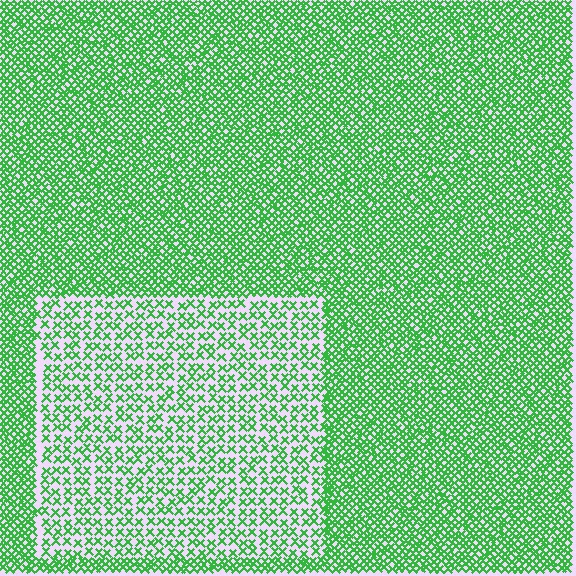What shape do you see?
I see a rectangle.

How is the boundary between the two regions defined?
The boundary is defined by a change in element density (approximately 2.1x ratio). All elements are the same color, size, and shape.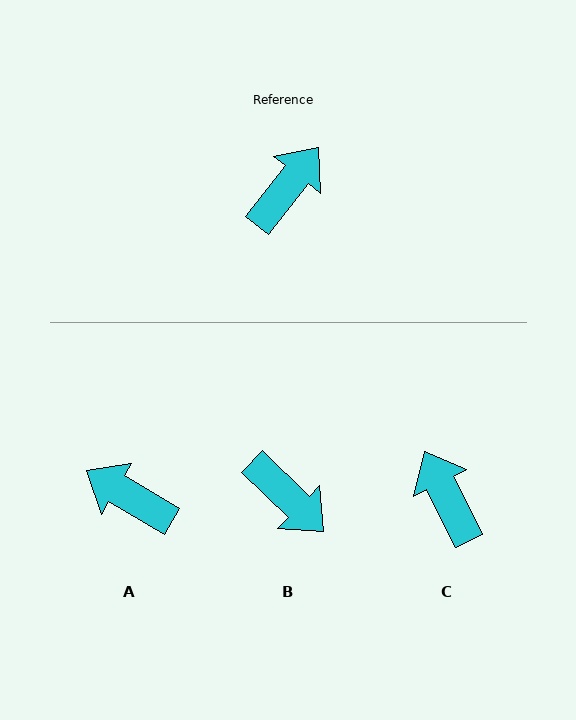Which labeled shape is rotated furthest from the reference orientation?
A, about 98 degrees away.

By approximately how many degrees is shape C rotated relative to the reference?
Approximately 65 degrees counter-clockwise.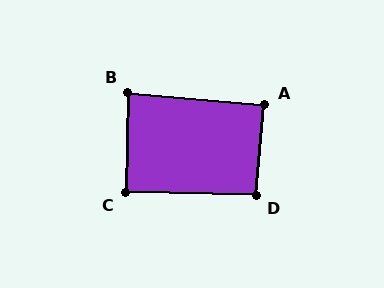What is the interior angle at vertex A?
Approximately 90 degrees (approximately right).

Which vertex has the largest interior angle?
D, at approximately 94 degrees.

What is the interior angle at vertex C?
Approximately 90 degrees (approximately right).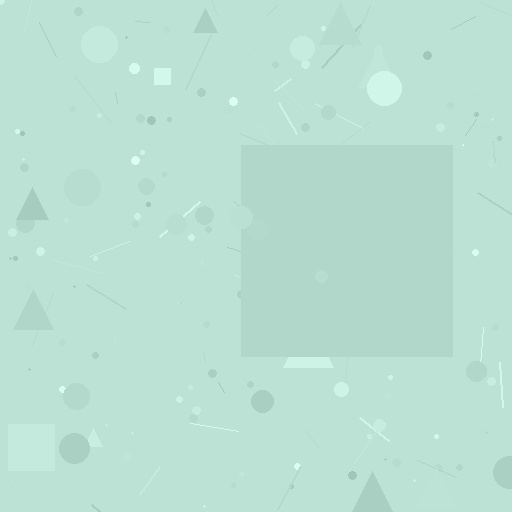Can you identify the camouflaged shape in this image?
The camouflaged shape is a square.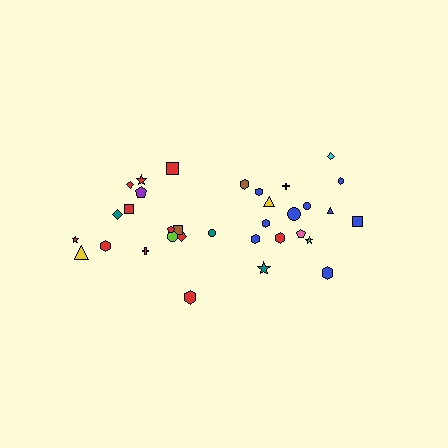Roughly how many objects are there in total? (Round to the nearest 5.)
Roughly 35 objects in total.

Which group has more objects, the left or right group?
The right group.